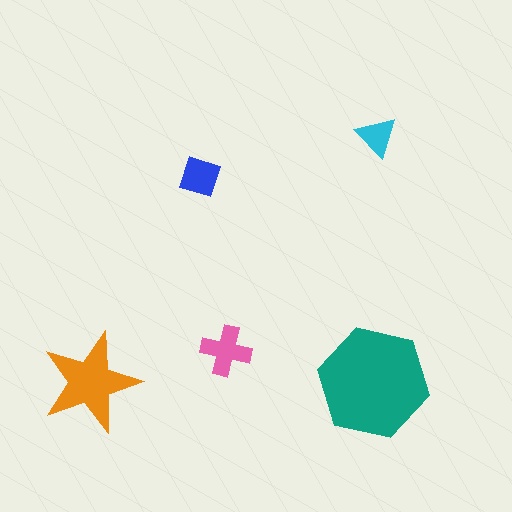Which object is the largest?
The teal hexagon.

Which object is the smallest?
The cyan triangle.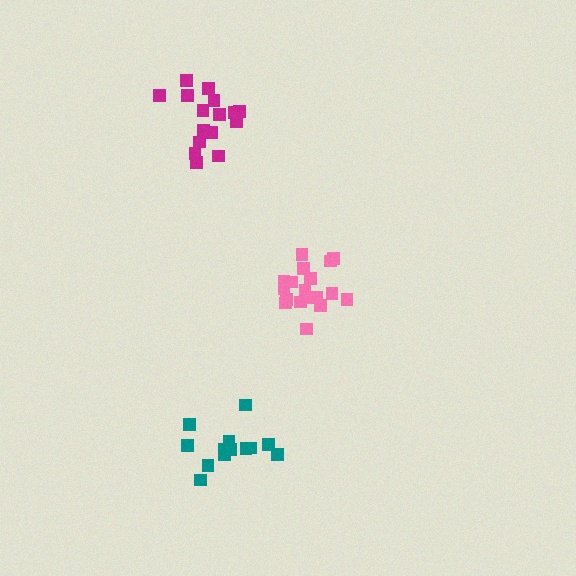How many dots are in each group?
Group 1: 18 dots, Group 2: 16 dots, Group 3: 13 dots (47 total).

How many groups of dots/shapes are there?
There are 3 groups.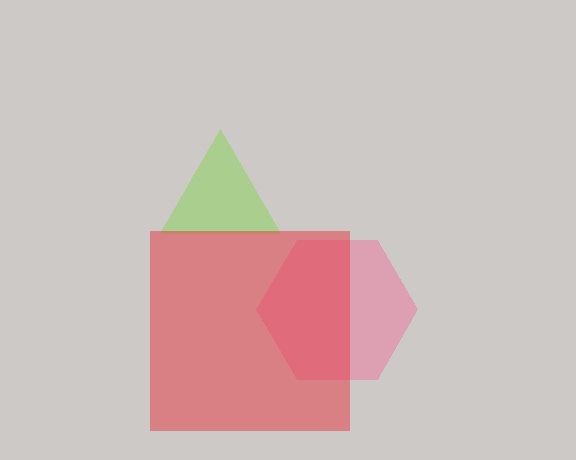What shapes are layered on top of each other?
The layered shapes are: a lime triangle, a pink hexagon, a red square.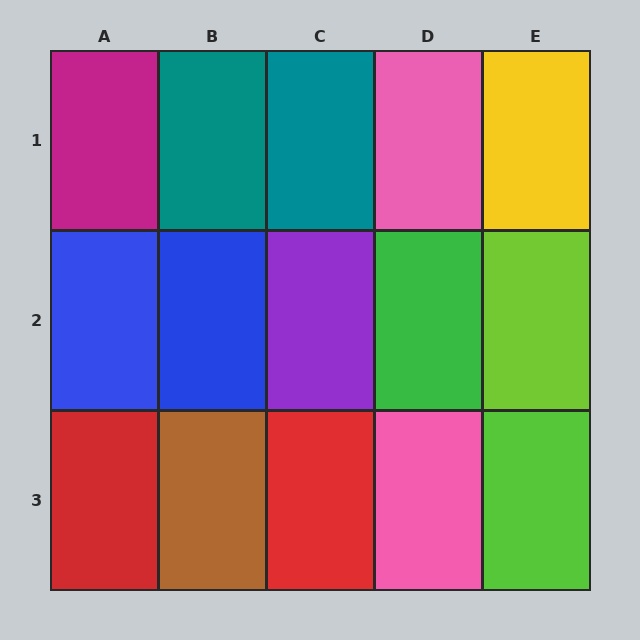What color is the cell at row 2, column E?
Lime.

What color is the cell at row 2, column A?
Blue.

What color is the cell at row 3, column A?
Red.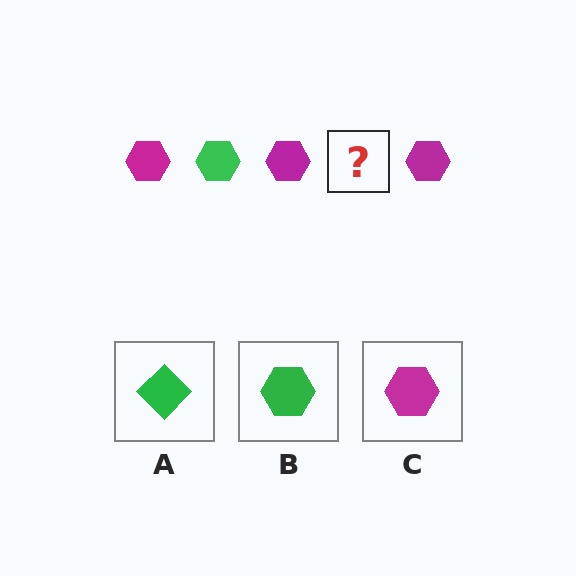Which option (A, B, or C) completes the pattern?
B.